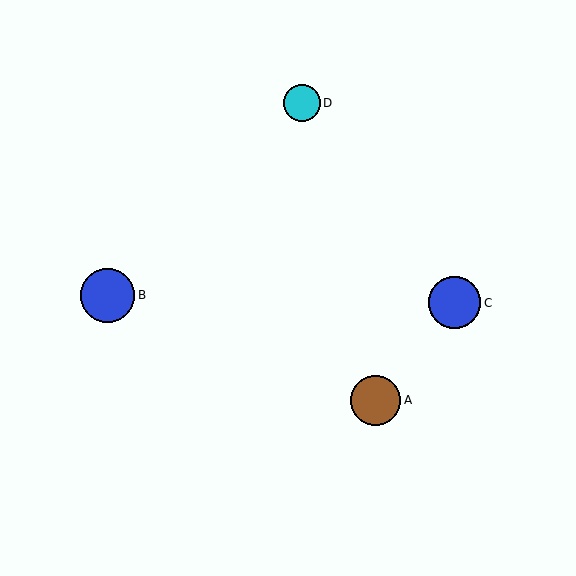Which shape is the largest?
The blue circle (labeled B) is the largest.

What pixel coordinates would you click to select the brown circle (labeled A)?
Click at (376, 400) to select the brown circle A.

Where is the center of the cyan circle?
The center of the cyan circle is at (302, 103).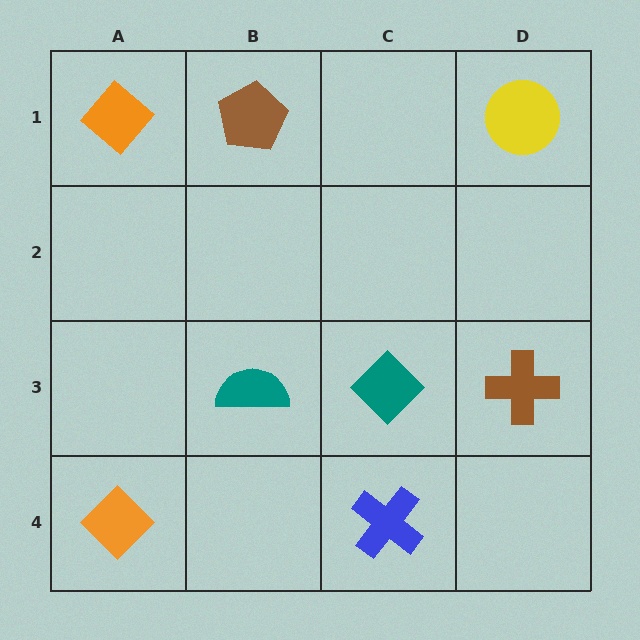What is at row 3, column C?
A teal diamond.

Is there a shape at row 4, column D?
No, that cell is empty.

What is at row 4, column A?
An orange diamond.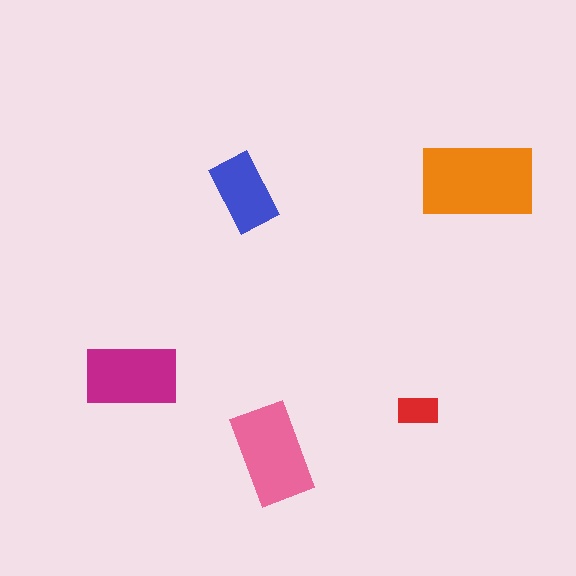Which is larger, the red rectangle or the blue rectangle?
The blue one.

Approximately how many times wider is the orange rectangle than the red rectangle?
About 3 times wider.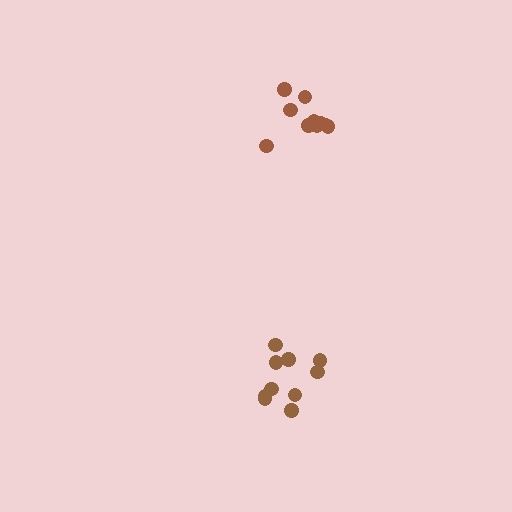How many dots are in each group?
Group 1: 10 dots, Group 2: 10 dots (20 total).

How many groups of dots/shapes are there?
There are 2 groups.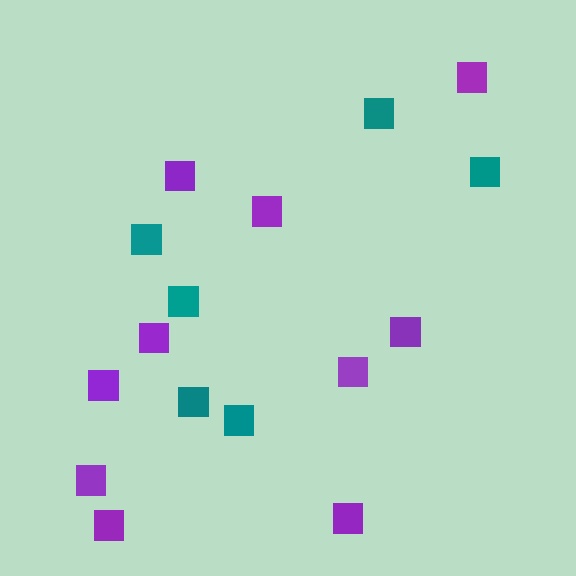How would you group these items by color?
There are 2 groups: one group of teal squares (6) and one group of purple squares (10).